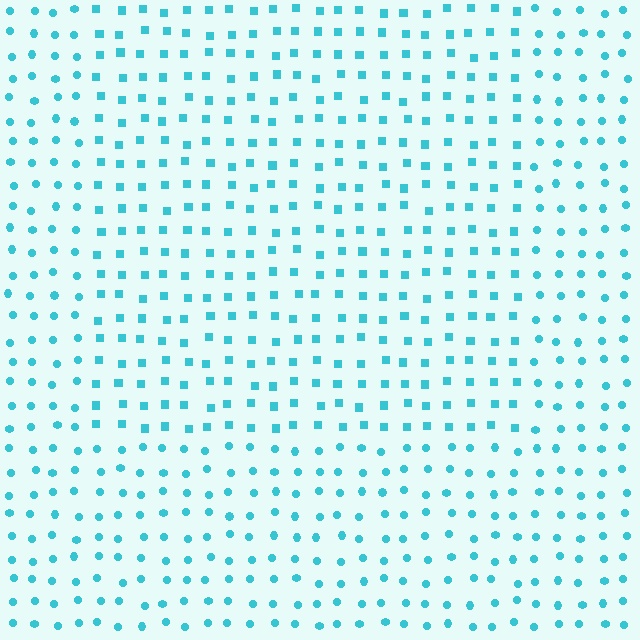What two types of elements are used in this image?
The image uses squares inside the rectangle region and circles outside it.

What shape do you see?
I see a rectangle.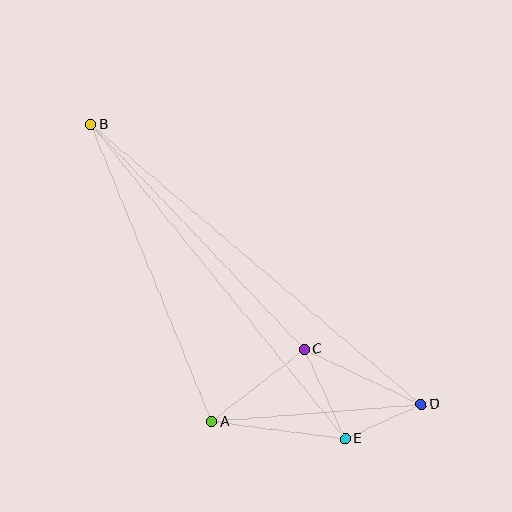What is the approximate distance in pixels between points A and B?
The distance between A and B is approximately 321 pixels.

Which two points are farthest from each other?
Points B and D are farthest from each other.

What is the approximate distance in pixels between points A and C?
The distance between A and C is approximately 118 pixels.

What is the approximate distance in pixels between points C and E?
The distance between C and E is approximately 98 pixels.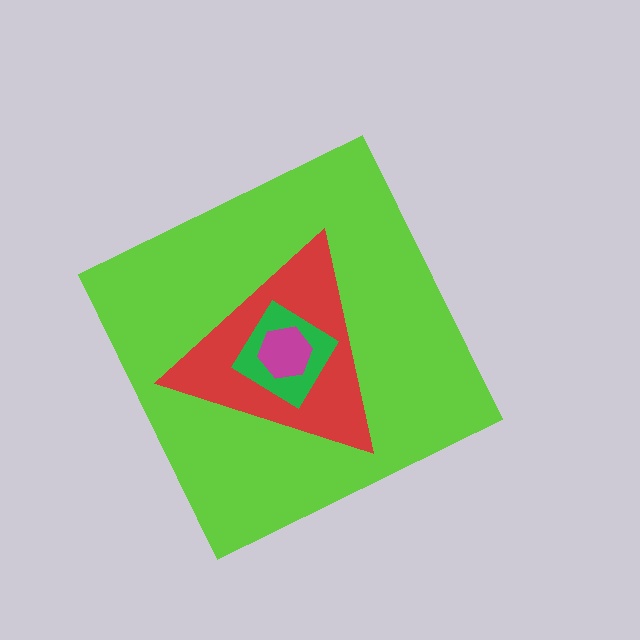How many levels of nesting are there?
4.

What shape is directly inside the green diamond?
The magenta hexagon.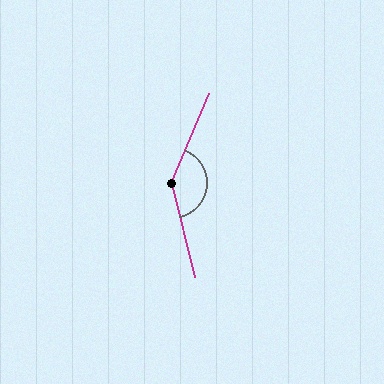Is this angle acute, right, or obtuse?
It is obtuse.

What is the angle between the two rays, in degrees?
Approximately 144 degrees.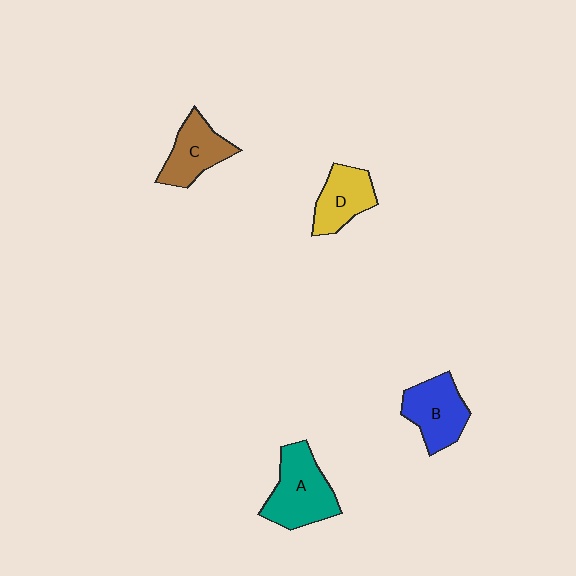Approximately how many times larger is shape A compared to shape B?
Approximately 1.2 times.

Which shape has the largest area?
Shape A (teal).